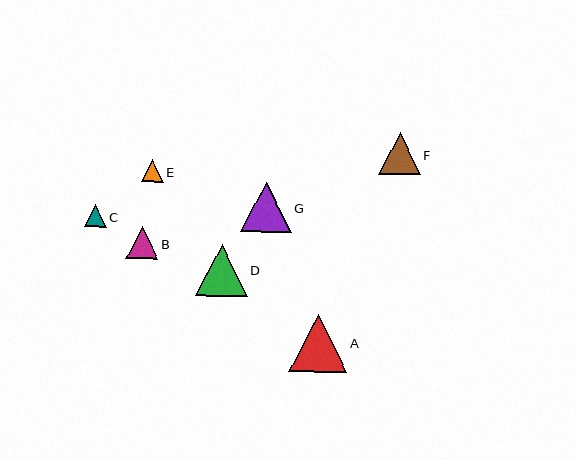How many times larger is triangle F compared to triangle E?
Triangle F is approximately 1.9 times the size of triangle E.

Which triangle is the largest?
Triangle A is the largest with a size of approximately 58 pixels.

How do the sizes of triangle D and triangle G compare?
Triangle D and triangle G are approximately the same size.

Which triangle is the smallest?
Triangle C is the smallest with a size of approximately 22 pixels.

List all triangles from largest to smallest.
From largest to smallest: A, D, G, F, B, E, C.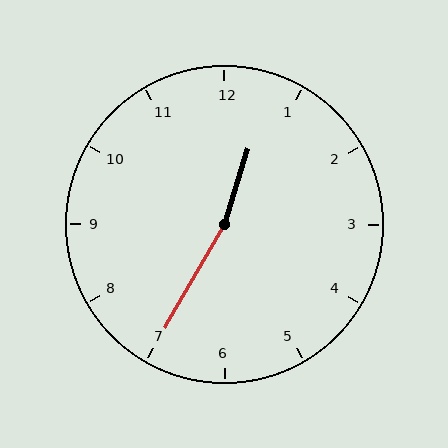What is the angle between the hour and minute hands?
Approximately 168 degrees.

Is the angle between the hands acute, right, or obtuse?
It is obtuse.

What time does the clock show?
12:35.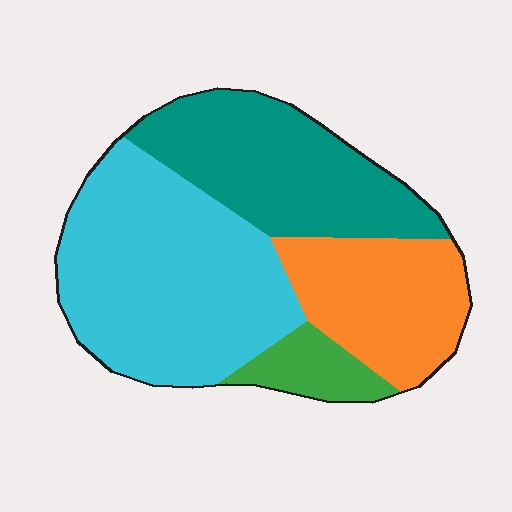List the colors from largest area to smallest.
From largest to smallest: cyan, teal, orange, green.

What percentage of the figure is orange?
Orange takes up about one fifth (1/5) of the figure.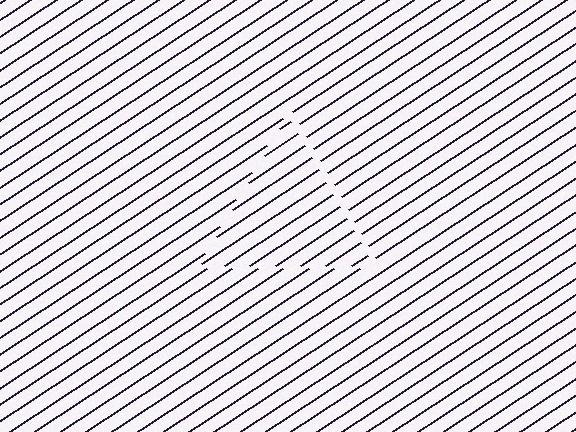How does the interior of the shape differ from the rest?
The interior of the shape contains the same grating, shifted by half a period — the contour is defined by the phase discontinuity where line-ends from the inner and outer gratings abut.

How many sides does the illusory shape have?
3 sides — the line-ends trace a triangle.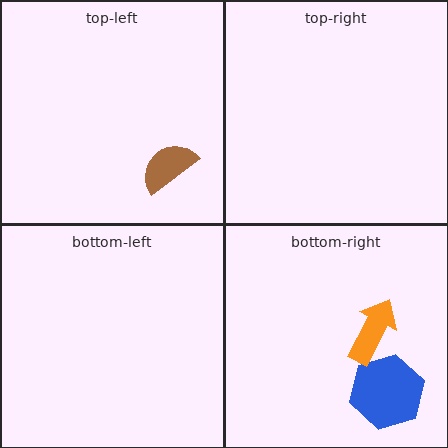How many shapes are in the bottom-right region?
2.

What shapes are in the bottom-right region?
The blue hexagon, the orange arrow.